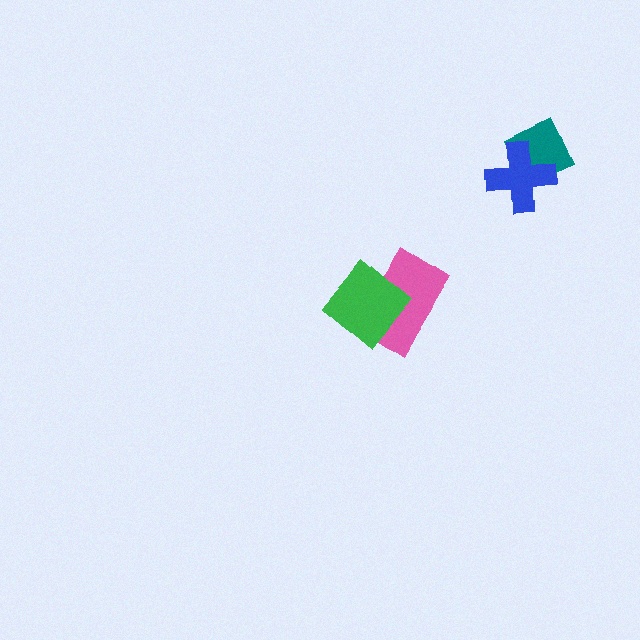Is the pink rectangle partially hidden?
Yes, it is partially covered by another shape.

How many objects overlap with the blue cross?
1 object overlaps with the blue cross.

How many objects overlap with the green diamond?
1 object overlaps with the green diamond.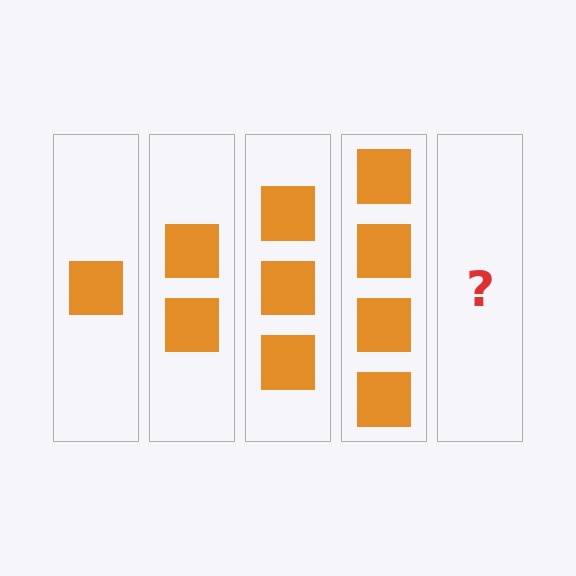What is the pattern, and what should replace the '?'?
The pattern is that each step adds one more square. The '?' should be 5 squares.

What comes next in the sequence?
The next element should be 5 squares.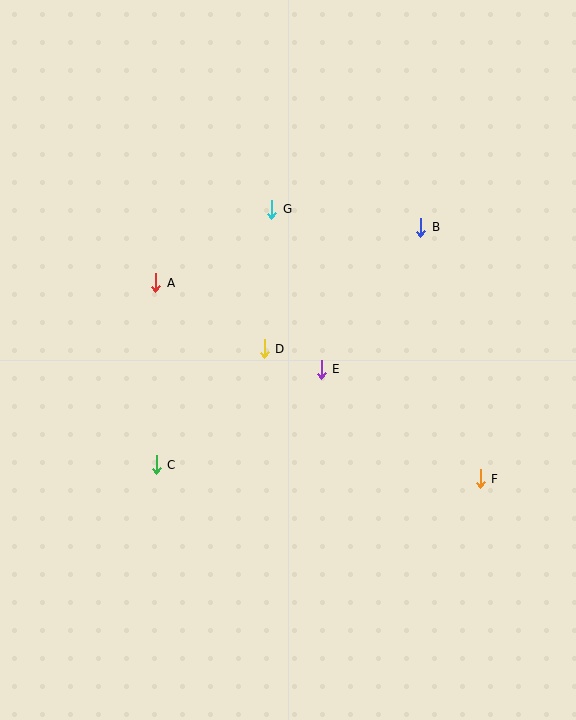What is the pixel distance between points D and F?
The distance between D and F is 252 pixels.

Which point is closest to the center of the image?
Point D at (264, 349) is closest to the center.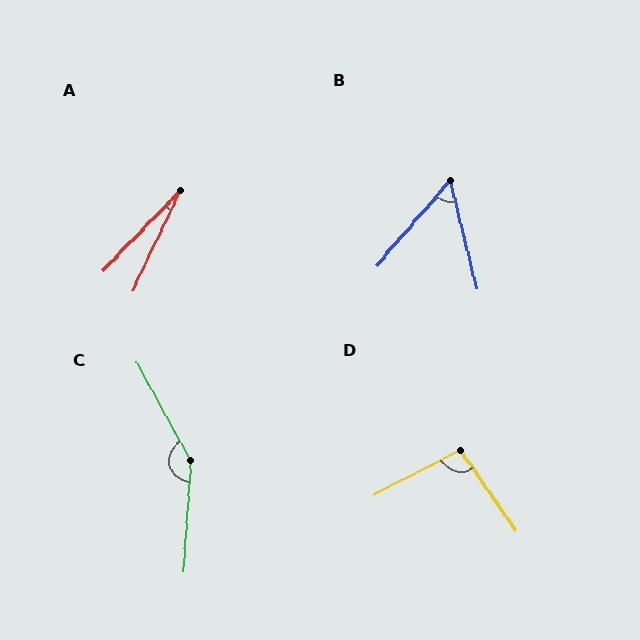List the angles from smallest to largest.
A (18°), B (54°), D (98°), C (148°).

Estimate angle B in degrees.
Approximately 54 degrees.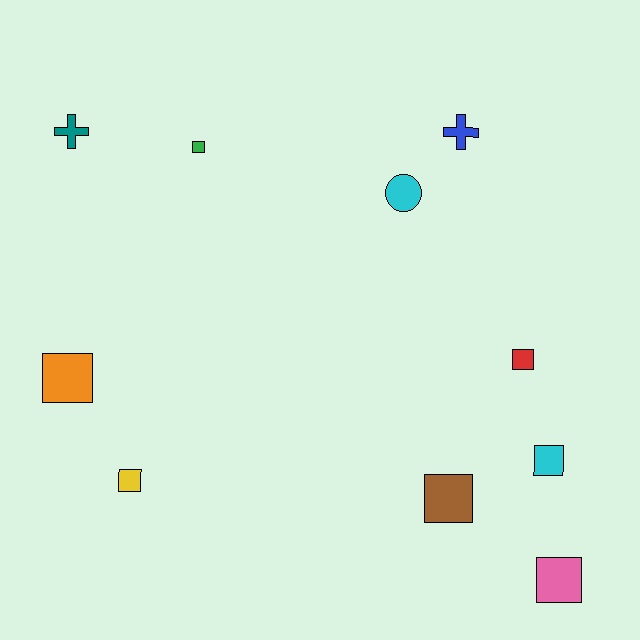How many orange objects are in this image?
There is 1 orange object.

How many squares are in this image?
There are 7 squares.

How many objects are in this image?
There are 10 objects.